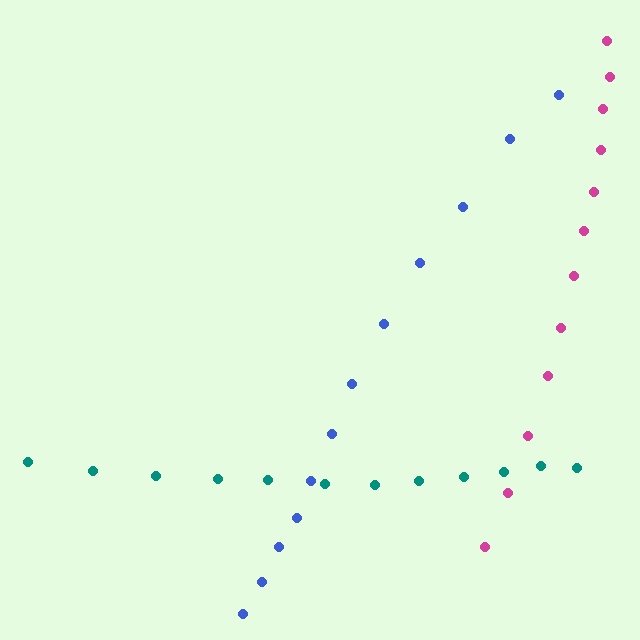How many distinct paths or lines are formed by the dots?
There are 3 distinct paths.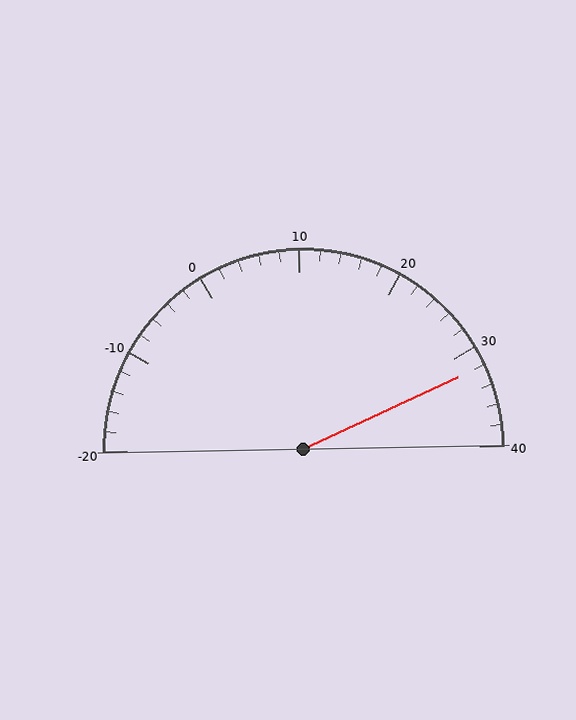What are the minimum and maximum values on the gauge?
The gauge ranges from -20 to 40.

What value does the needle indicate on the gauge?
The needle indicates approximately 32.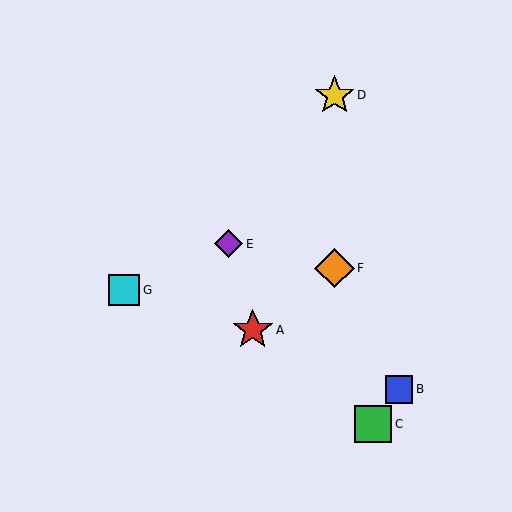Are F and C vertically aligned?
No, F is at x≈335 and C is at x≈373.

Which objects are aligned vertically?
Objects D, F are aligned vertically.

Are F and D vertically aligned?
Yes, both are at x≈335.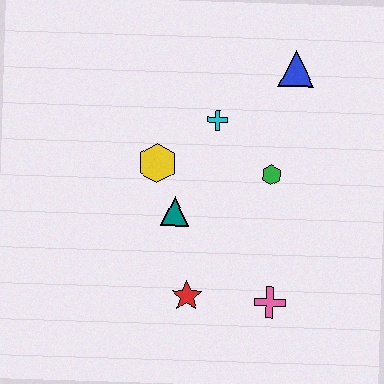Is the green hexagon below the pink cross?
No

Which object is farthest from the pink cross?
The blue triangle is farthest from the pink cross.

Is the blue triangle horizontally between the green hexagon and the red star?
No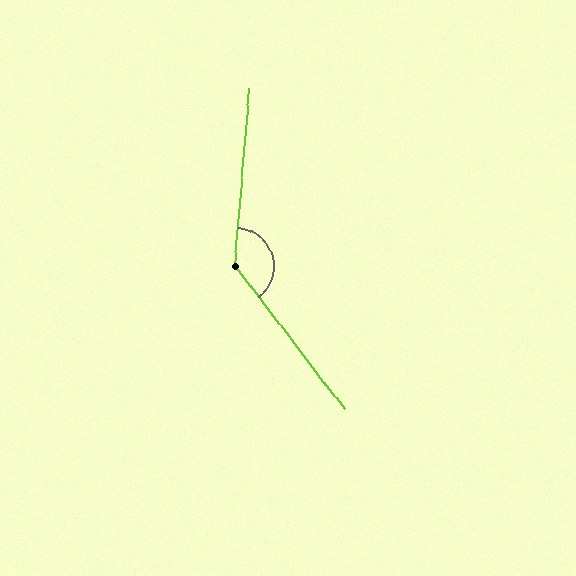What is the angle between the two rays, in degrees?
Approximately 138 degrees.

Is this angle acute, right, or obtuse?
It is obtuse.